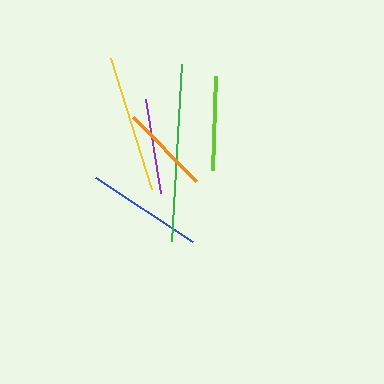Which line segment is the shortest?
The orange line is the shortest at approximately 90 pixels.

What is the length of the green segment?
The green segment is approximately 177 pixels long.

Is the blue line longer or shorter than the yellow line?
The yellow line is longer than the blue line.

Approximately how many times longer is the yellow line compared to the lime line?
The yellow line is approximately 1.5 times the length of the lime line.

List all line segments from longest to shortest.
From longest to shortest: green, yellow, blue, purple, lime, orange.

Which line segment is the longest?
The green line is the longest at approximately 177 pixels.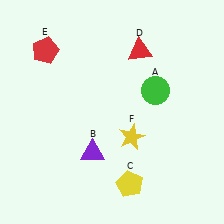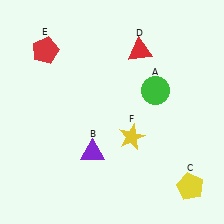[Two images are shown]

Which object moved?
The yellow pentagon (C) moved right.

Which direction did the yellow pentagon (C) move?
The yellow pentagon (C) moved right.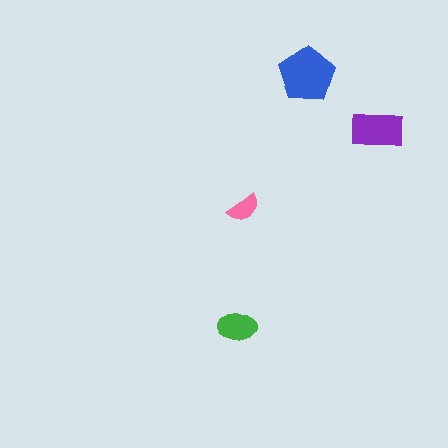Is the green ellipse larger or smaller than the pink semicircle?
Larger.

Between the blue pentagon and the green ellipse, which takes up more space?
The blue pentagon.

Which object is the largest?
The blue pentagon.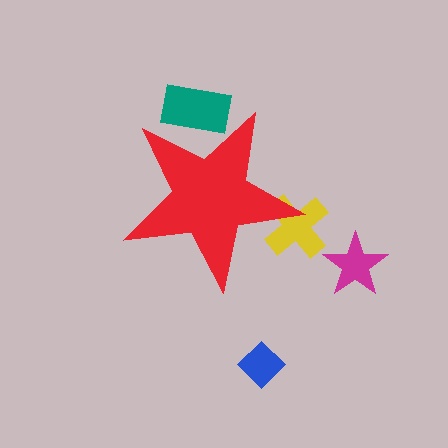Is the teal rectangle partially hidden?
Yes, the teal rectangle is partially hidden behind the red star.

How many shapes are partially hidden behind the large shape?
2 shapes are partially hidden.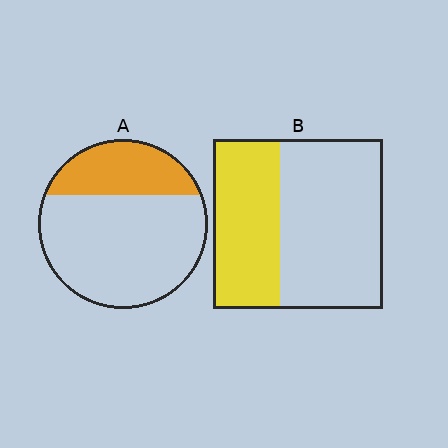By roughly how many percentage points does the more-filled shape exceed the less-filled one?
By roughly 10 percentage points (B over A).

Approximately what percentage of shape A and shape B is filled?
A is approximately 30% and B is approximately 40%.